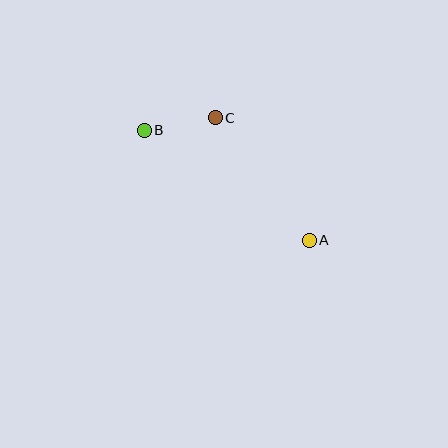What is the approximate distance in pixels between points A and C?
The distance between A and C is approximately 154 pixels.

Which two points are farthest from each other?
Points A and B are farthest from each other.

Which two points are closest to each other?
Points B and C are closest to each other.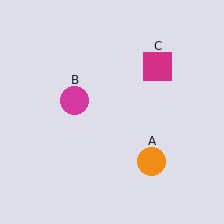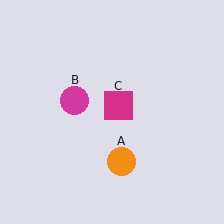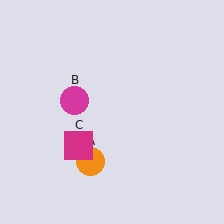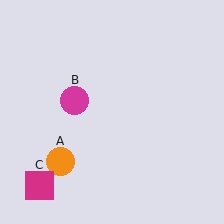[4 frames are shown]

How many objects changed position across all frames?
2 objects changed position: orange circle (object A), magenta square (object C).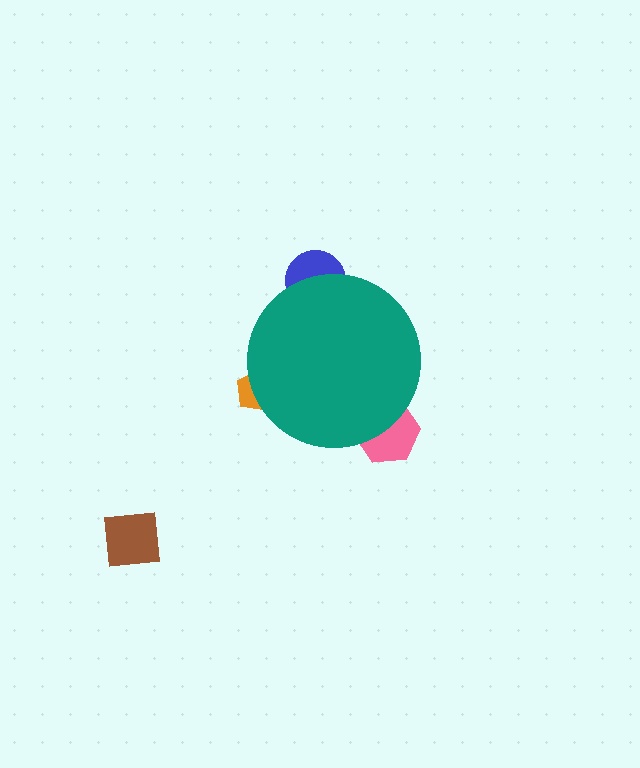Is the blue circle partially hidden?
Yes, the blue circle is partially hidden behind the teal circle.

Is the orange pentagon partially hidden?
Yes, the orange pentagon is partially hidden behind the teal circle.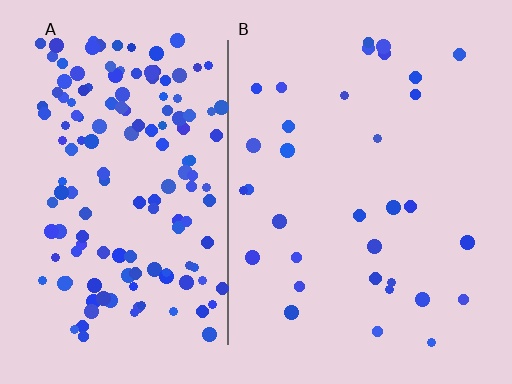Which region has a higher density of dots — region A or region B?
A (the left).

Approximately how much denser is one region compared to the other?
Approximately 4.6× — region A over region B.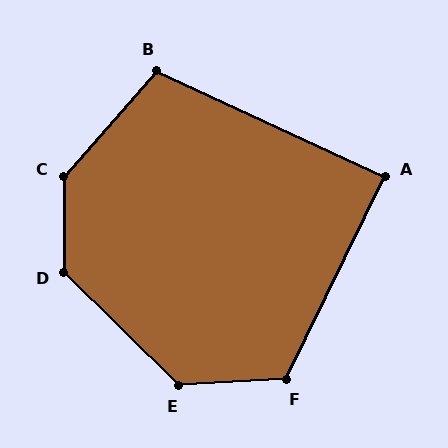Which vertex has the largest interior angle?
C, at approximately 138 degrees.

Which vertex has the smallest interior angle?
A, at approximately 89 degrees.